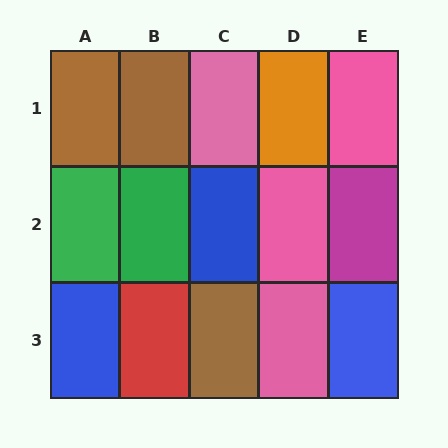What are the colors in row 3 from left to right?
Blue, red, brown, pink, blue.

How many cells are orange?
1 cell is orange.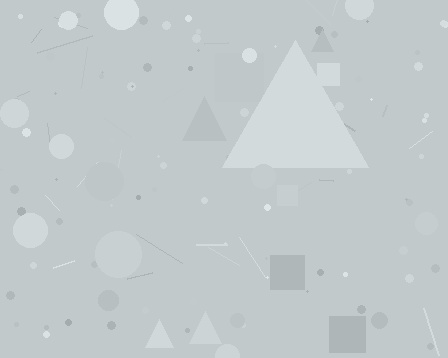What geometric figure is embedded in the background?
A triangle is embedded in the background.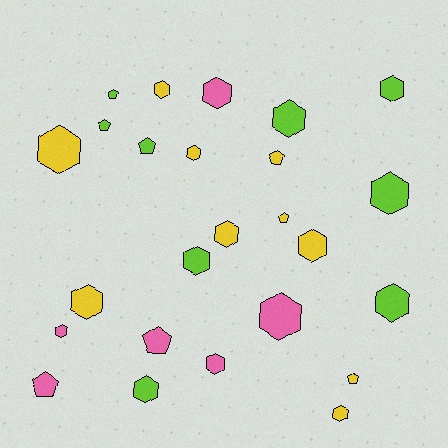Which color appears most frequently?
Yellow, with 10 objects.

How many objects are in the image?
There are 25 objects.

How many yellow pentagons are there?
There are 3 yellow pentagons.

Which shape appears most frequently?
Hexagon, with 17 objects.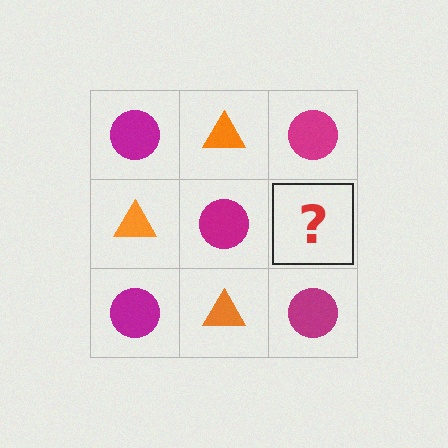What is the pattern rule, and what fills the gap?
The rule is that it alternates magenta circle and orange triangle in a checkerboard pattern. The gap should be filled with an orange triangle.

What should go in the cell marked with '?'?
The missing cell should contain an orange triangle.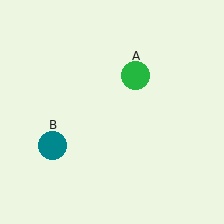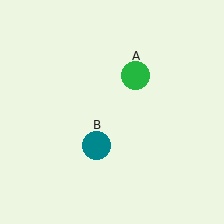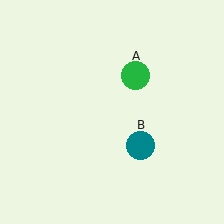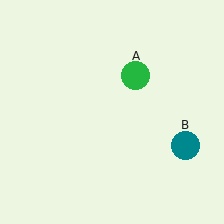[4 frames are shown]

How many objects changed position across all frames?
1 object changed position: teal circle (object B).